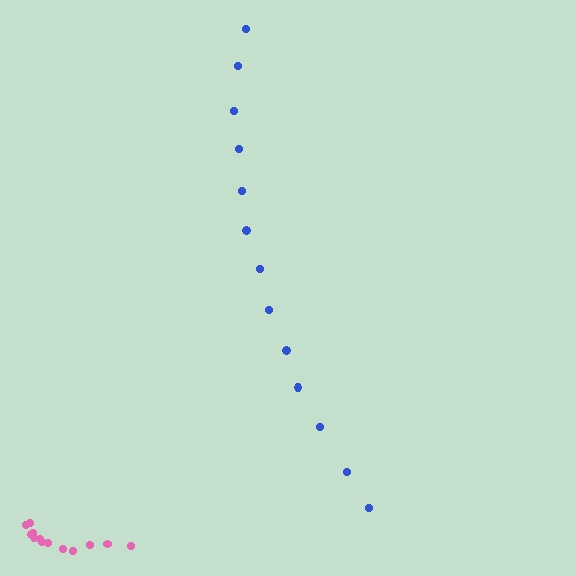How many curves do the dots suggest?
There are 2 distinct paths.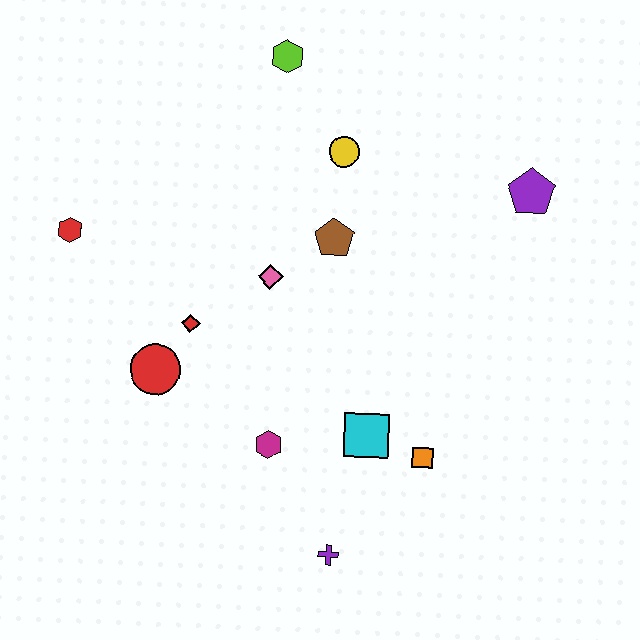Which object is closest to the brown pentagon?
The pink diamond is closest to the brown pentagon.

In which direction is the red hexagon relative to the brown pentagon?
The red hexagon is to the left of the brown pentagon.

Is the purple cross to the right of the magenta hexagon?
Yes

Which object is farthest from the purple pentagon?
The red hexagon is farthest from the purple pentagon.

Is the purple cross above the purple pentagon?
No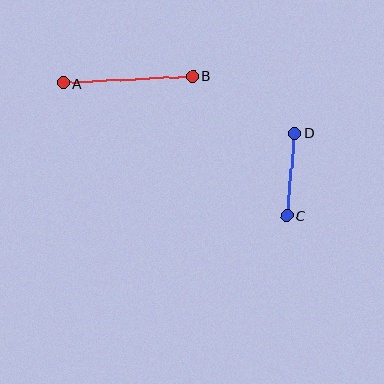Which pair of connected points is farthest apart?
Points A and B are farthest apart.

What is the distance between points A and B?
The distance is approximately 129 pixels.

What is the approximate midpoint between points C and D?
The midpoint is at approximately (291, 175) pixels.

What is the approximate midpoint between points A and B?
The midpoint is at approximately (128, 80) pixels.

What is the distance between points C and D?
The distance is approximately 82 pixels.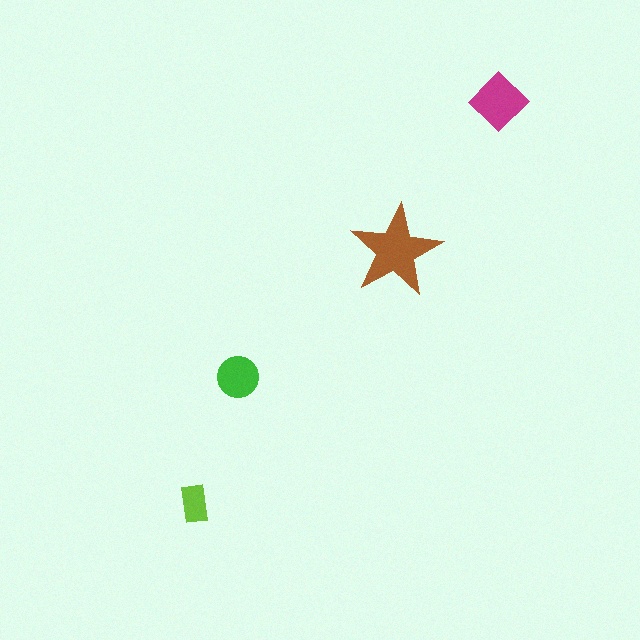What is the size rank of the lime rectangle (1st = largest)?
4th.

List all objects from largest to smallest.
The brown star, the magenta diamond, the green circle, the lime rectangle.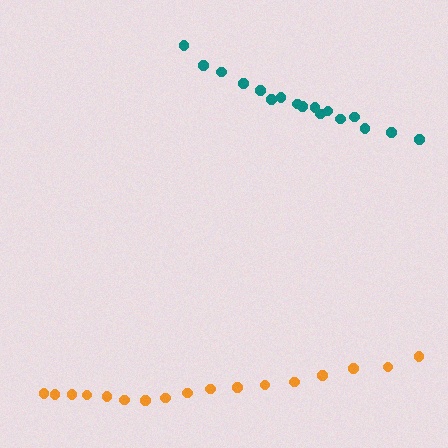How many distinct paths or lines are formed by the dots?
There are 2 distinct paths.